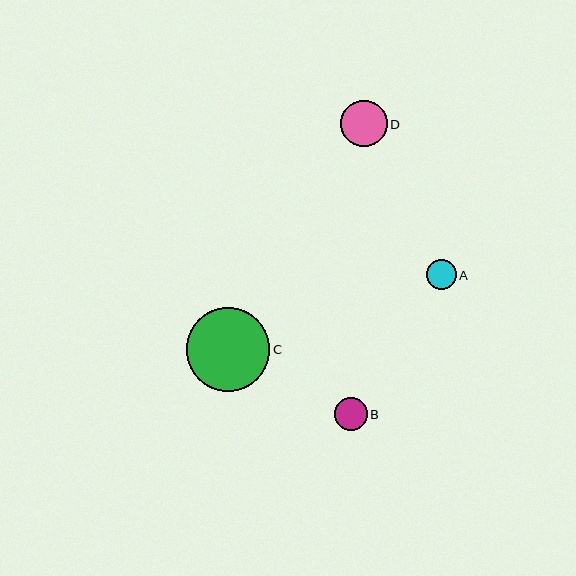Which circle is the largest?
Circle C is the largest with a size of approximately 84 pixels.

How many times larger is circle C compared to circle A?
Circle C is approximately 2.8 times the size of circle A.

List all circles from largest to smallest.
From largest to smallest: C, D, B, A.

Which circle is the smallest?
Circle A is the smallest with a size of approximately 30 pixels.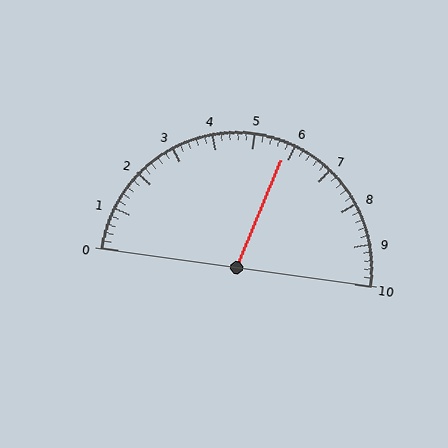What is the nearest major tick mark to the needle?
The nearest major tick mark is 6.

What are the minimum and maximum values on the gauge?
The gauge ranges from 0 to 10.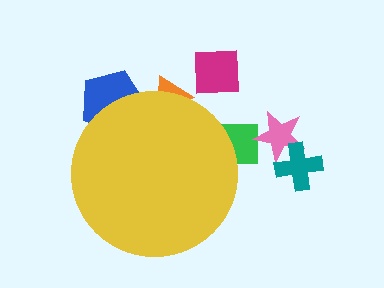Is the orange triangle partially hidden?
Yes, the orange triangle is partially hidden behind the yellow circle.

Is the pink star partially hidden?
No, the pink star is fully visible.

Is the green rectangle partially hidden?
Yes, the green rectangle is partially hidden behind the yellow circle.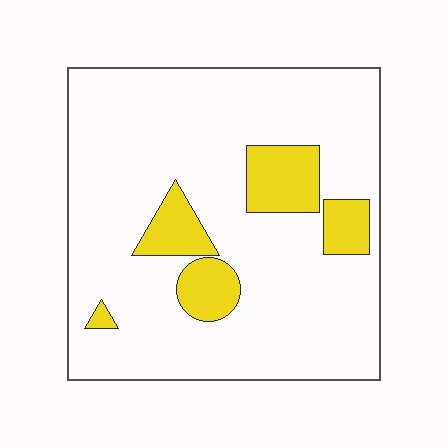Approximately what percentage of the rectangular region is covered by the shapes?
Approximately 15%.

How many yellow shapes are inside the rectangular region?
5.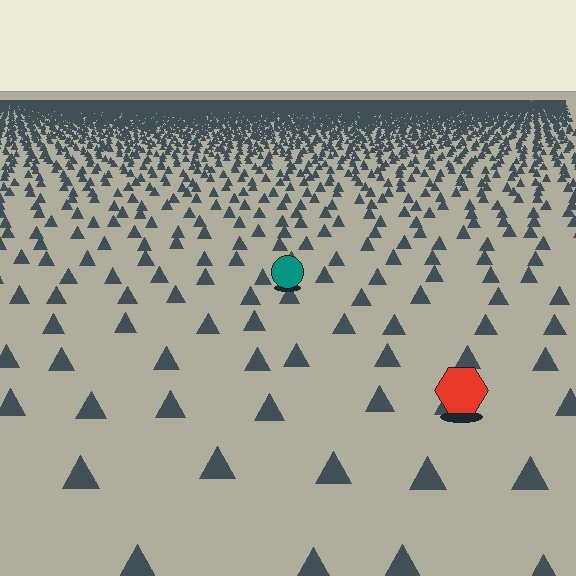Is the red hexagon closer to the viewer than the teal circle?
Yes. The red hexagon is closer — you can tell from the texture gradient: the ground texture is coarser near it.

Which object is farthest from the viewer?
The teal circle is farthest from the viewer. It appears smaller and the ground texture around it is denser.